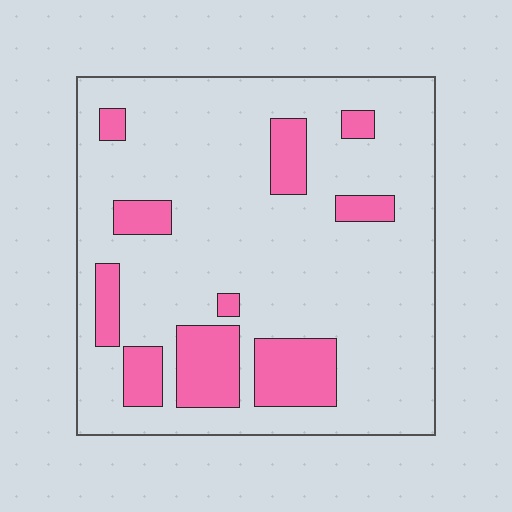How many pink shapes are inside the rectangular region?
10.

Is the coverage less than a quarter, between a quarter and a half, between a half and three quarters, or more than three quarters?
Less than a quarter.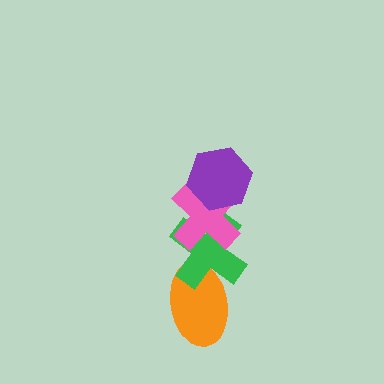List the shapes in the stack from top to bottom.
From top to bottom: the purple hexagon, the pink cross, the green cross, the orange ellipse.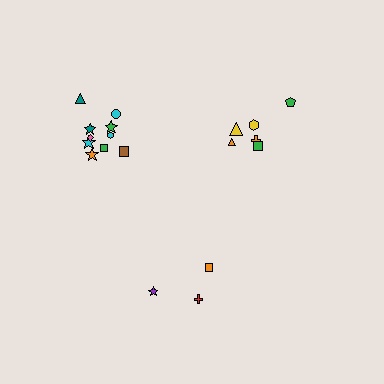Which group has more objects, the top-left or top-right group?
The top-left group.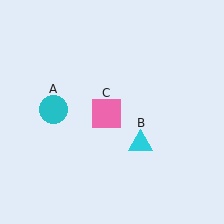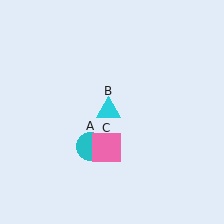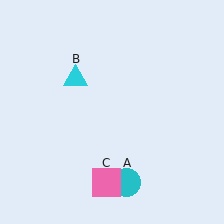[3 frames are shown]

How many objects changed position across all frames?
3 objects changed position: cyan circle (object A), cyan triangle (object B), pink square (object C).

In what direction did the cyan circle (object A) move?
The cyan circle (object A) moved down and to the right.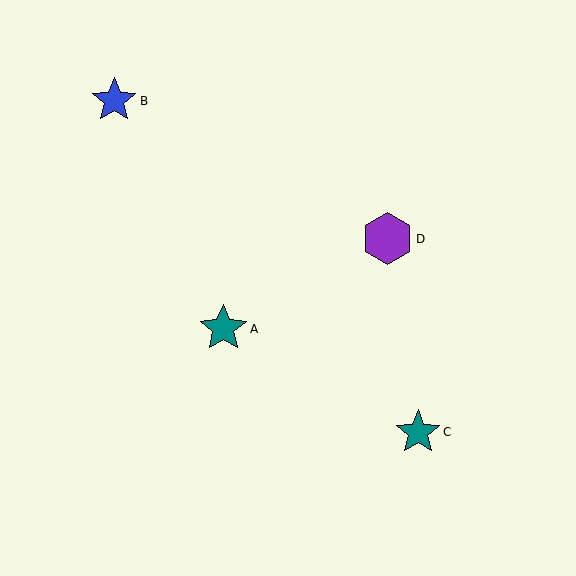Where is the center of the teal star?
The center of the teal star is at (223, 329).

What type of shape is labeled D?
Shape D is a purple hexagon.